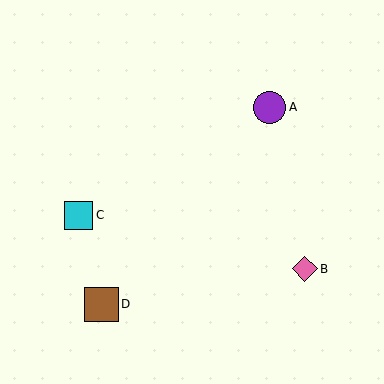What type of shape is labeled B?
Shape B is a pink diamond.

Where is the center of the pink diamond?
The center of the pink diamond is at (305, 269).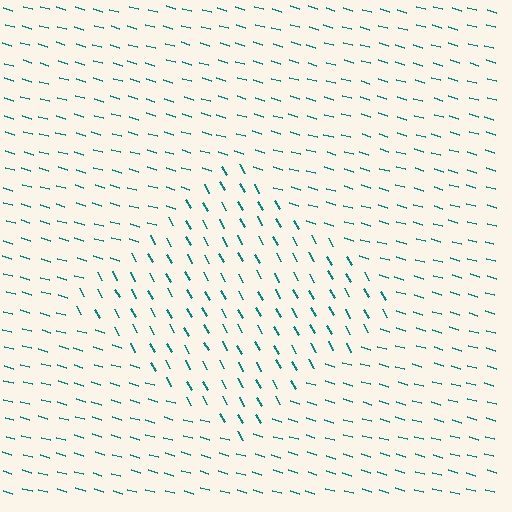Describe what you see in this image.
The image is filled with small teal line segments. A diamond region in the image has lines oriented differently from the surrounding lines, creating a visible texture boundary.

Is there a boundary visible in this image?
Yes, there is a texture boundary formed by a change in line orientation.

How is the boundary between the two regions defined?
The boundary is defined purely by a change in line orientation (approximately 45 degrees difference). All lines are the same color and thickness.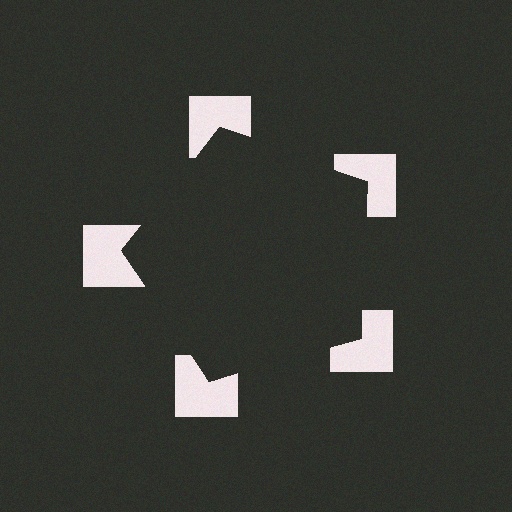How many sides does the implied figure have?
5 sides.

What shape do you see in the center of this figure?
An illusory pentagon — its edges are inferred from the aligned wedge cuts in the notched squares, not physically drawn.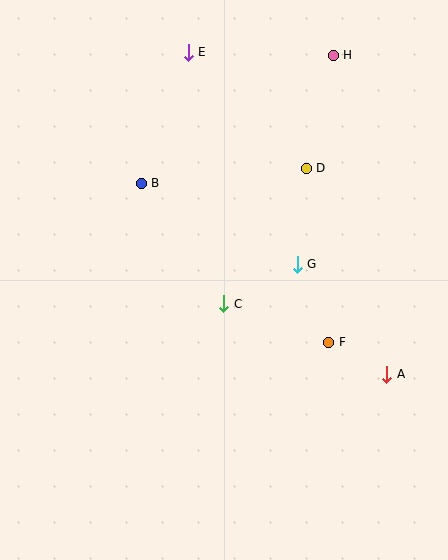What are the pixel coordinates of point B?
Point B is at (141, 183).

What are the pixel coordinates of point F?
Point F is at (329, 342).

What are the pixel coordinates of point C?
Point C is at (224, 304).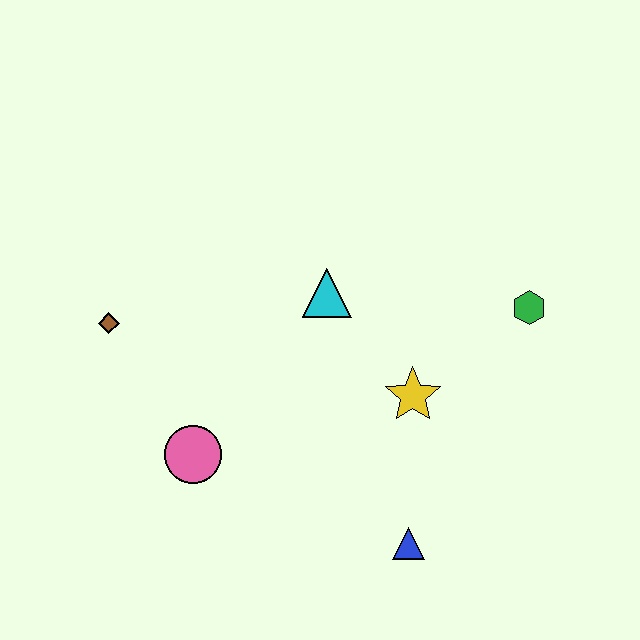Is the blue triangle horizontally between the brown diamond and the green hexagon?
Yes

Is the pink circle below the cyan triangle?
Yes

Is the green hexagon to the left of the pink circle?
No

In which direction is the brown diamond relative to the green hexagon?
The brown diamond is to the left of the green hexagon.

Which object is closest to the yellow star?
The cyan triangle is closest to the yellow star.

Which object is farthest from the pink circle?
The green hexagon is farthest from the pink circle.